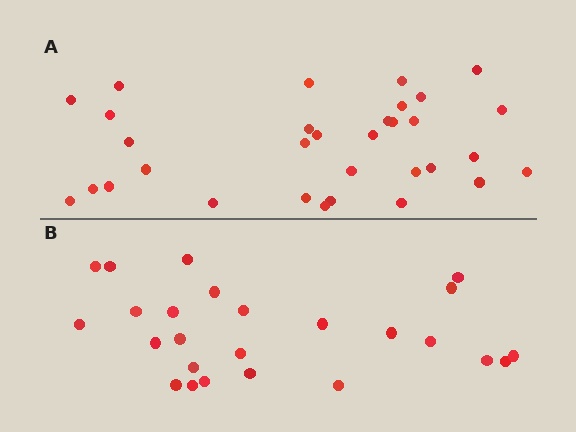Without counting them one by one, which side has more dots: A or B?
Region A (the top region) has more dots.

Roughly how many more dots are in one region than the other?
Region A has roughly 8 or so more dots than region B.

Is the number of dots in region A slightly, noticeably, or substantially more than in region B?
Region A has noticeably more, but not dramatically so. The ratio is roughly 1.3 to 1.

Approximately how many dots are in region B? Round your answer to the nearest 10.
About 20 dots. (The exact count is 25, which rounds to 20.)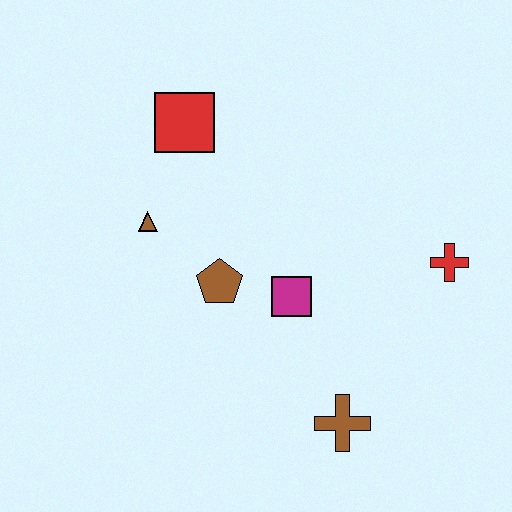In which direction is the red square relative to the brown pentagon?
The red square is above the brown pentagon.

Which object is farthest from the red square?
The brown cross is farthest from the red square.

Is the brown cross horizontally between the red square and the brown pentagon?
No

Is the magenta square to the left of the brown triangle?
No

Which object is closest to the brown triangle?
The brown pentagon is closest to the brown triangle.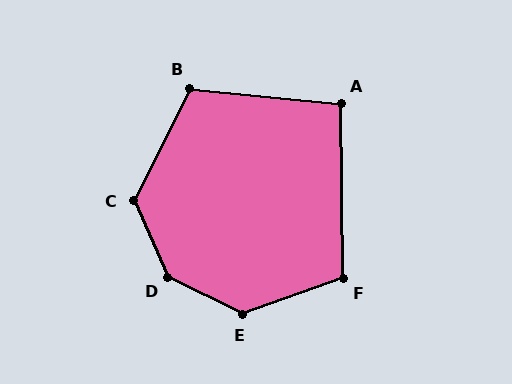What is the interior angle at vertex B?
Approximately 111 degrees (obtuse).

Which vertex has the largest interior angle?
D, at approximately 140 degrees.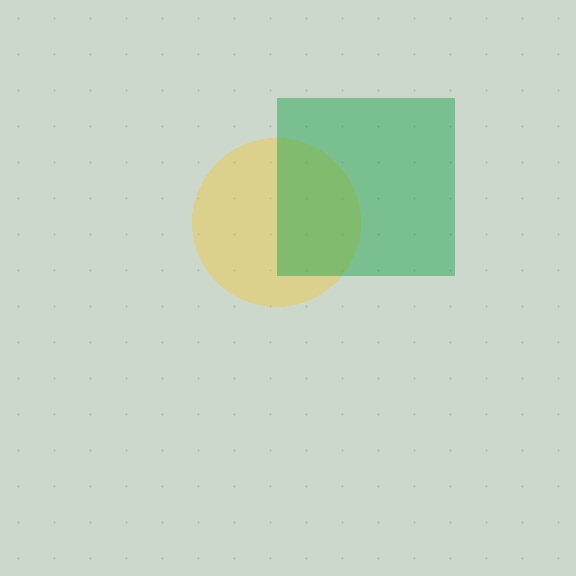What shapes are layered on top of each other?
The layered shapes are: a yellow circle, a green square.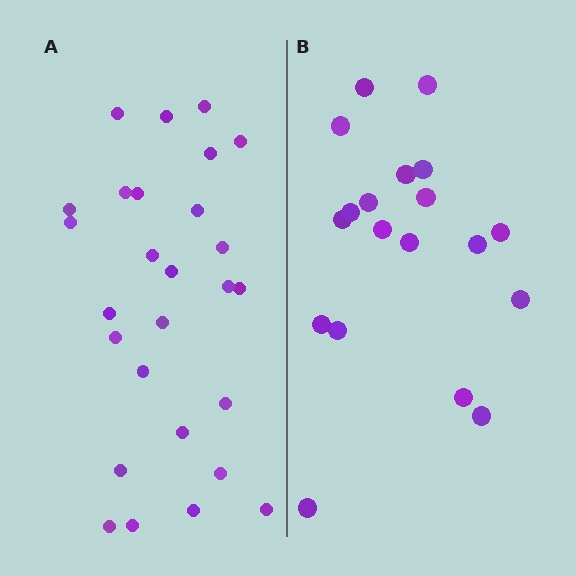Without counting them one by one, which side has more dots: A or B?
Region A (the left region) has more dots.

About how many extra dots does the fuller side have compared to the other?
Region A has roughly 8 or so more dots than region B.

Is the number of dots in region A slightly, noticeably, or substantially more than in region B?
Region A has noticeably more, but not dramatically so. The ratio is roughly 1.4 to 1.